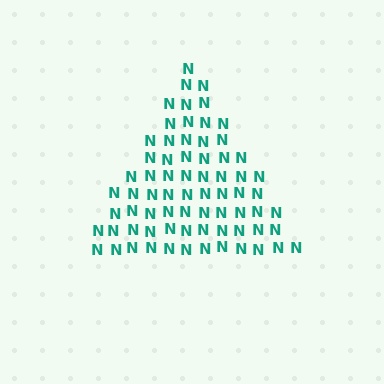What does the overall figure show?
The overall figure shows a triangle.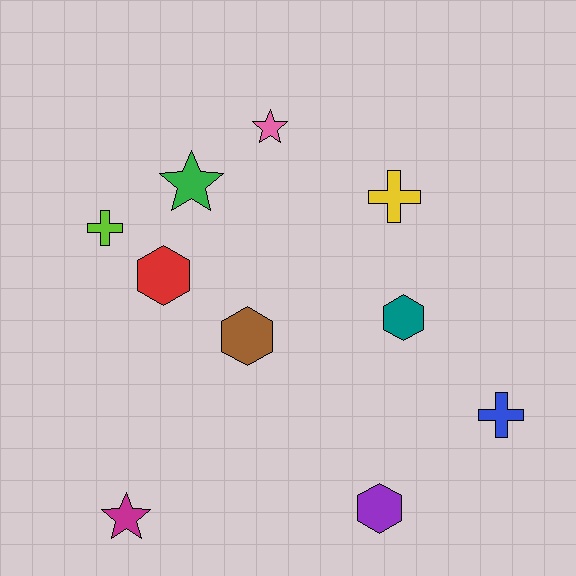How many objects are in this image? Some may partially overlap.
There are 10 objects.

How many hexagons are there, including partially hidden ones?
There are 4 hexagons.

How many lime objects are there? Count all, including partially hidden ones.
There is 1 lime object.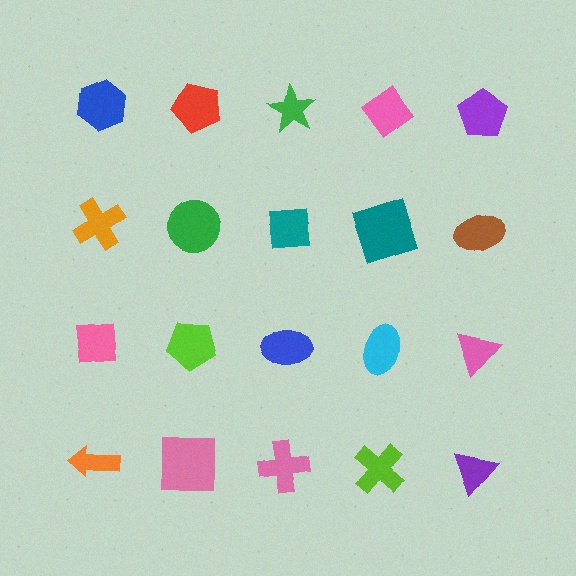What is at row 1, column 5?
A purple pentagon.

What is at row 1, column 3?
A green star.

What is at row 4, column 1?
An orange arrow.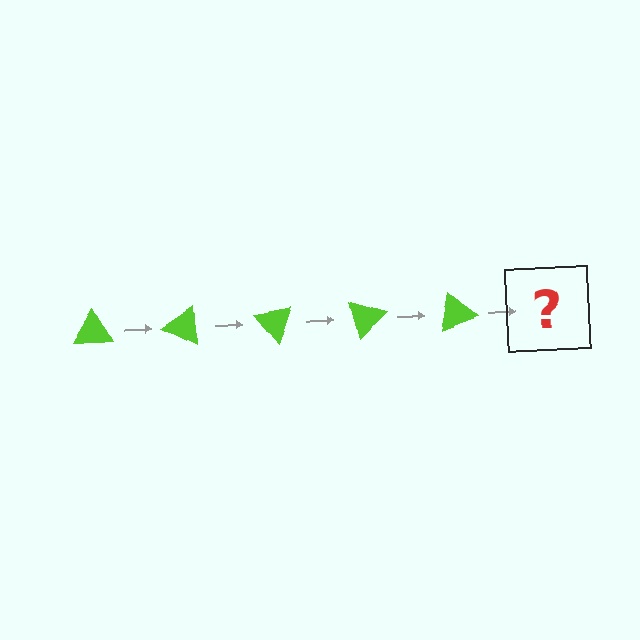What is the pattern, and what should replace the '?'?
The pattern is that the triangle rotates 25 degrees each step. The '?' should be a lime triangle rotated 125 degrees.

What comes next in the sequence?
The next element should be a lime triangle rotated 125 degrees.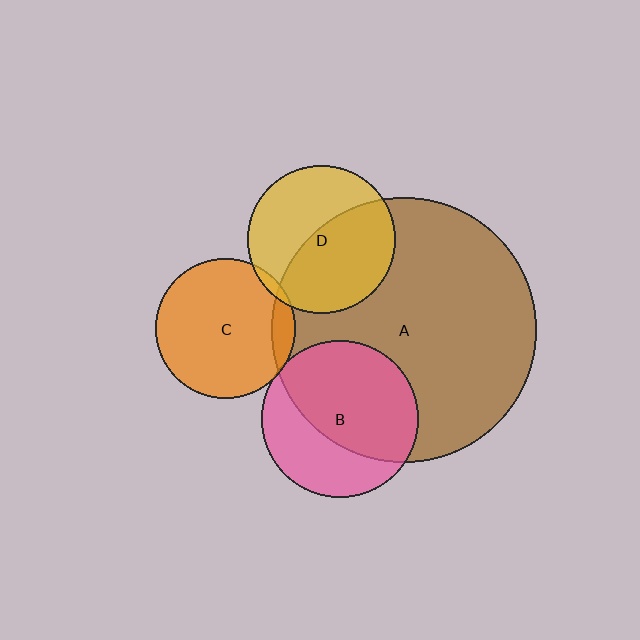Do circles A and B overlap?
Yes.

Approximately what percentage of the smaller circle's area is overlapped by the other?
Approximately 60%.